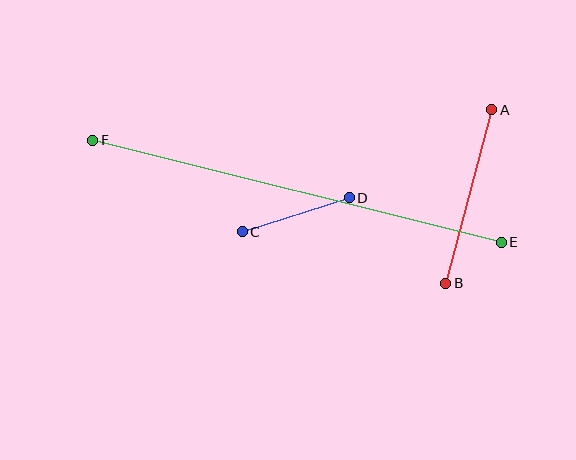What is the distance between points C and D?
The distance is approximately 112 pixels.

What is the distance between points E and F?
The distance is approximately 421 pixels.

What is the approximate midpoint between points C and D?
The midpoint is at approximately (296, 215) pixels.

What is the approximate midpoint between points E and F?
The midpoint is at approximately (297, 191) pixels.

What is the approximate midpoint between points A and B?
The midpoint is at approximately (469, 197) pixels.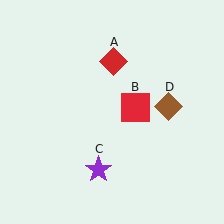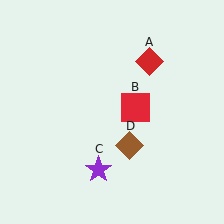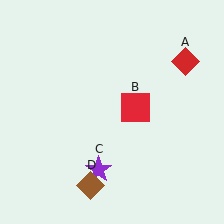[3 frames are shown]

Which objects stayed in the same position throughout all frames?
Red square (object B) and purple star (object C) remained stationary.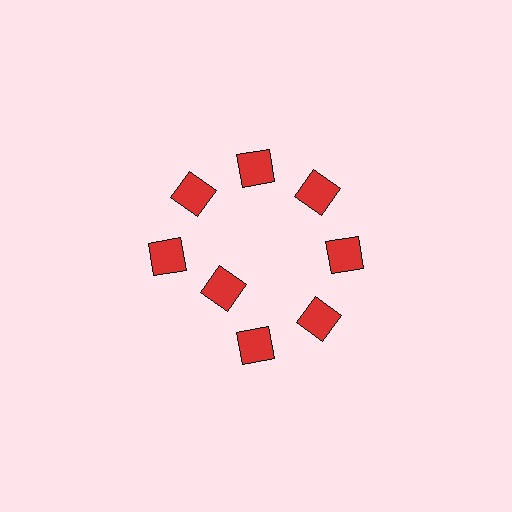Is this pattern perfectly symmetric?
No. The 8 red diamonds are arranged in a ring, but one element near the 8 o'clock position is pulled inward toward the center, breaking the 8-fold rotational symmetry.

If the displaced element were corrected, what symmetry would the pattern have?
It would have 8-fold rotational symmetry — the pattern would map onto itself every 45 degrees.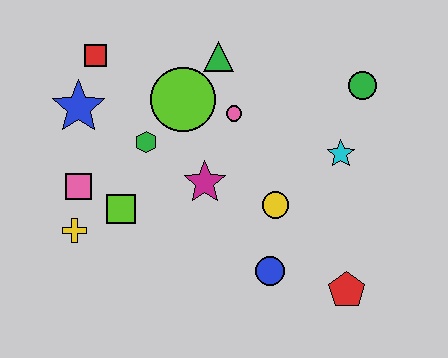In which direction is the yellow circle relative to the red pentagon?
The yellow circle is above the red pentagon.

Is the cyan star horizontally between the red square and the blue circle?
No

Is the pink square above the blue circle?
Yes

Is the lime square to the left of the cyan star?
Yes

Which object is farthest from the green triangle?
The red pentagon is farthest from the green triangle.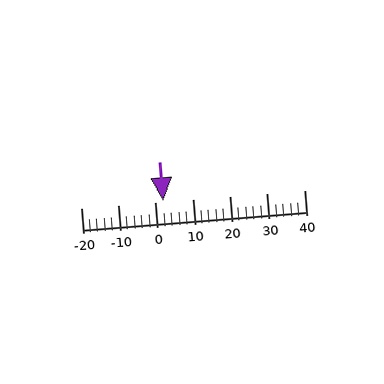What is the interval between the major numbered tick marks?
The major tick marks are spaced 10 units apart.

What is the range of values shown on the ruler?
The ruler shows values from -20 to 40.